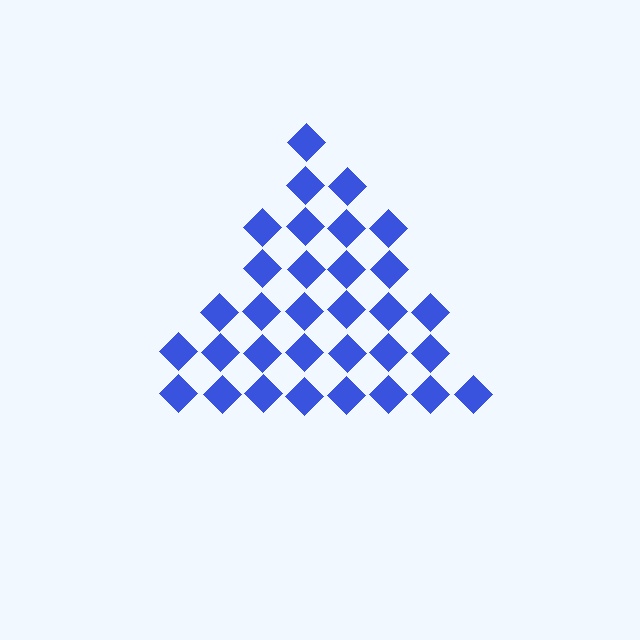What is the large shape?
The large shape is a triangle.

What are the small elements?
The small elements are diamonds.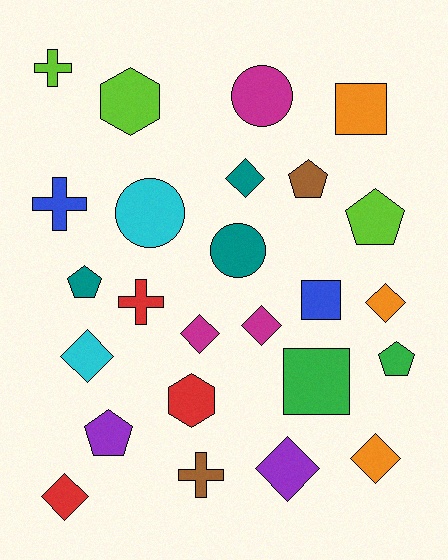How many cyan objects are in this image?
There are 2 cyan objects.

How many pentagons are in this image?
There are 5 pentagons.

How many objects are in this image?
There are 25 objects.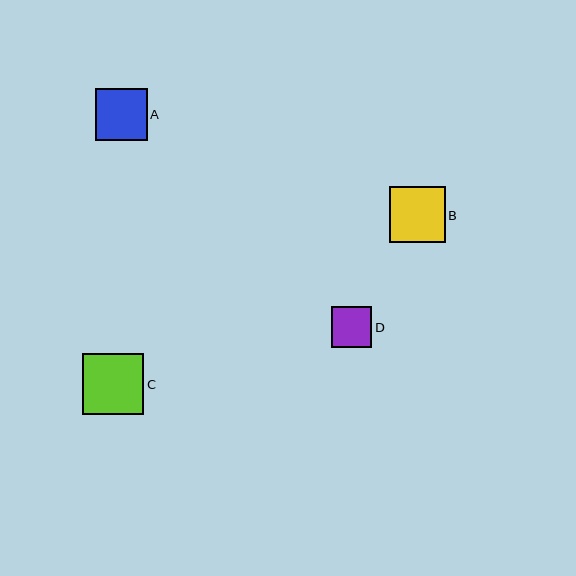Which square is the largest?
Square C is the largest with a size of approximately 61 pixels.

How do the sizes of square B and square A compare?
Square B and square A are approximately the same size.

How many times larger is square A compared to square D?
Square A is approximately 1.3 times the size of square D.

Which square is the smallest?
Square D is the smallest with a size of approximately 41 pixels.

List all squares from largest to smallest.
From largest to smallest: C, B, A, D.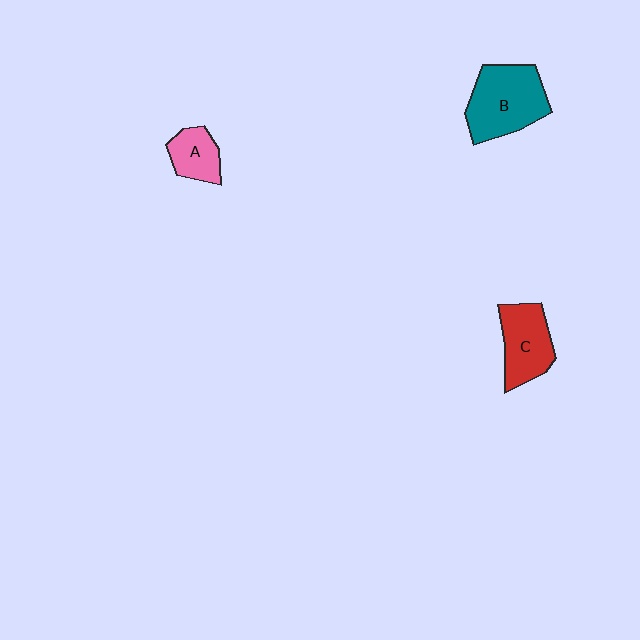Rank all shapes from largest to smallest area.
From largest to smallest: B (teal), C (red), A (pink).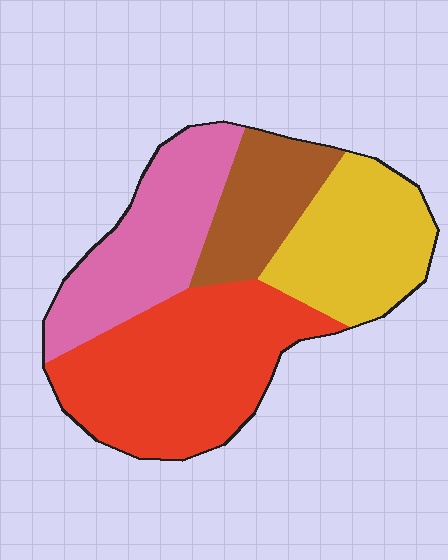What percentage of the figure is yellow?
Yellow covers roughly 25% of the figure.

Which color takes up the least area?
Brown, at roughly 15%.